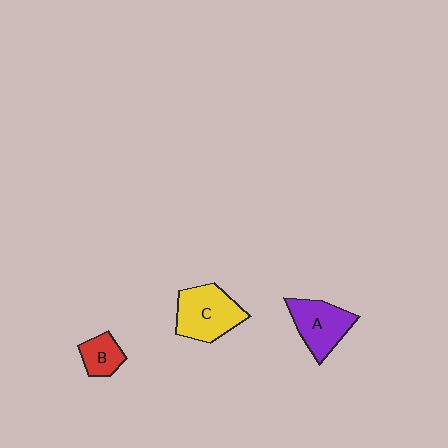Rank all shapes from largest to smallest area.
From largest to smallest: C (yellow), A (purple), B (red).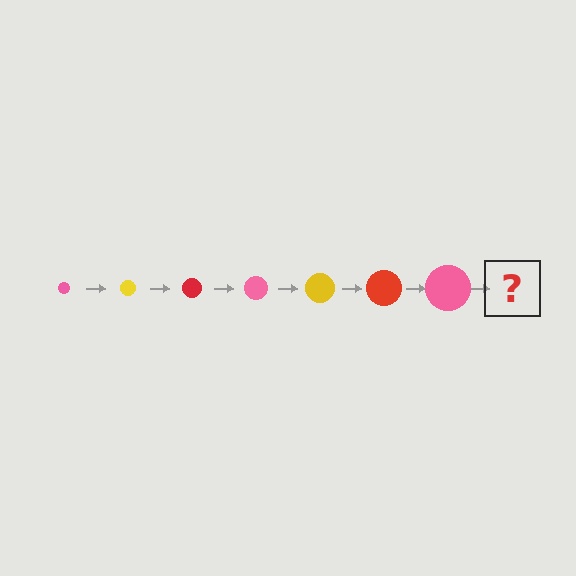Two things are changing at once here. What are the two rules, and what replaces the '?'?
The two rules are that the circle grows larger each step and the color cycles through pink, yellow, and red. The '?' should be a yellow circle, larger than the previous one.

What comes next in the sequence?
The next element should be a yellow circle, larger than the previous one.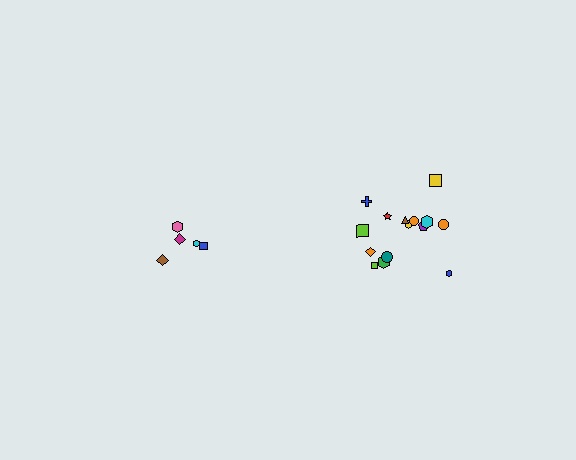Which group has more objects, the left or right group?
The right group.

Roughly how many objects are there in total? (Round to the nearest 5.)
Roughly 20 objects in total.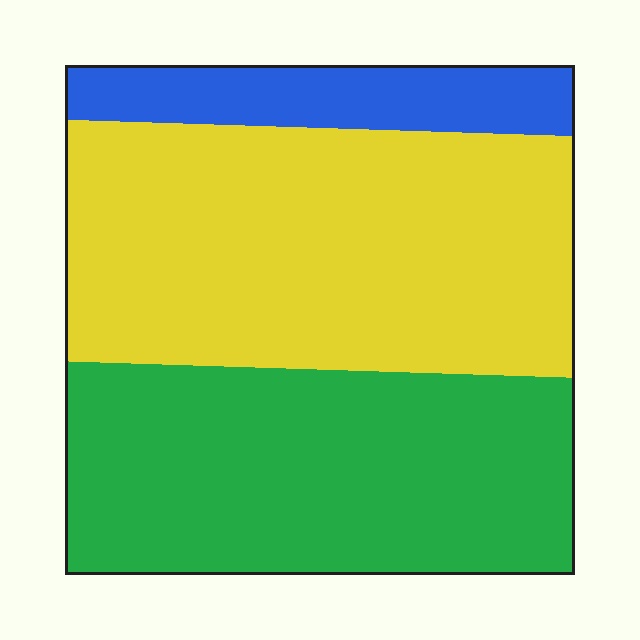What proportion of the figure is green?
Green covers about 40% of the figure.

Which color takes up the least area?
Blue, at roughly 10%.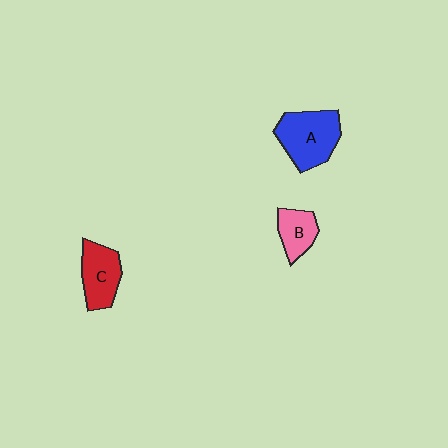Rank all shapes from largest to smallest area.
From largest to smallest: A (blue), C (red), B (pink).